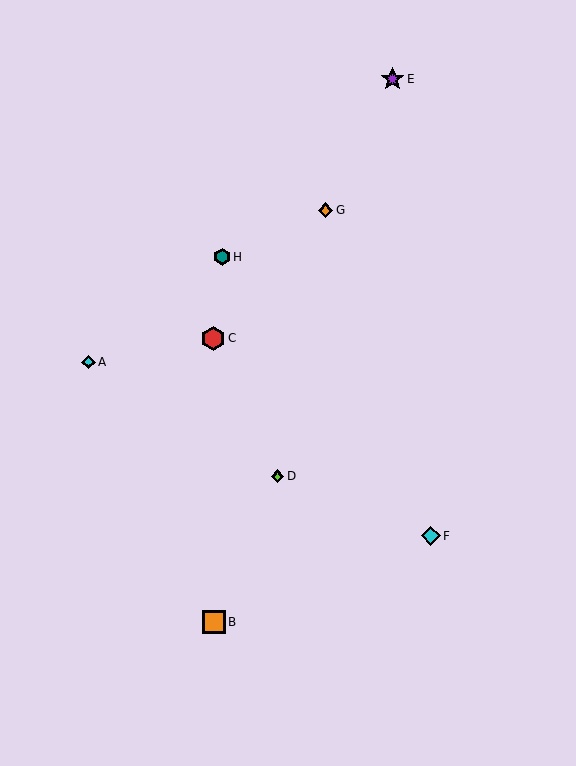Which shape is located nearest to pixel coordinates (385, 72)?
The purple star (labeled E) at (393, 79) is nearest to that location.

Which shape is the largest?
The red hexagon (labeled C) is the largest.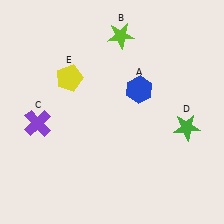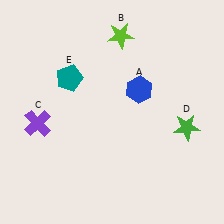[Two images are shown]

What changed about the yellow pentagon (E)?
In Image 1, E is yellow. In Image 2, it changed to teal.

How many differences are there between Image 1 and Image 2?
There is 1 difference between the two images.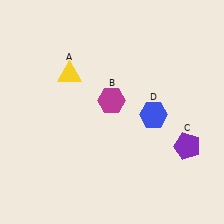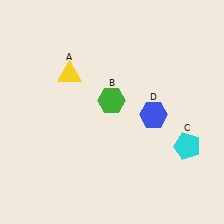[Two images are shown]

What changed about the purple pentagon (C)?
In Image 1, C is purple. In Image 2, it changed to cyan.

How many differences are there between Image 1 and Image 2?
There are 2 differences between the two images.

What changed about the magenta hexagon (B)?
In Image 1, B is magenta. In Image 2, it changed to green.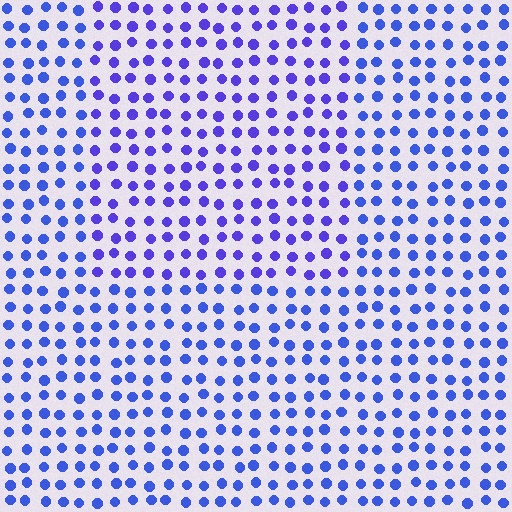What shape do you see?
I see a rectangle.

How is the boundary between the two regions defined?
The boundary is defined purely by a slight shift in hue (about 21 degrees). Spacing, size, and orientation are identical on both sides.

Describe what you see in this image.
The image is filled with small blue elements in a uniform arrangement. A rectangle-shaped region is visible where the elements are tinted to a slightly different hue, forming a subtle color boundary.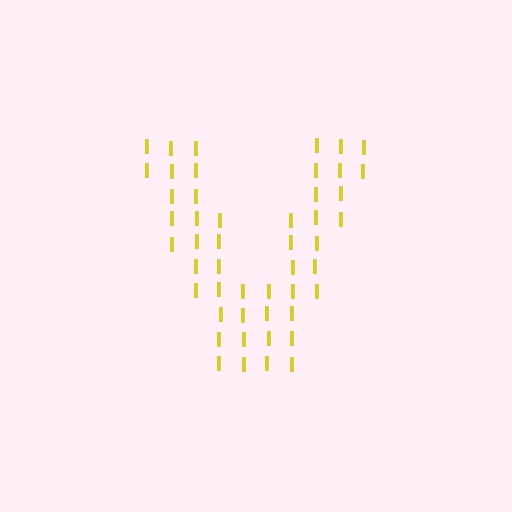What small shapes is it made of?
It is made of small letter I's.